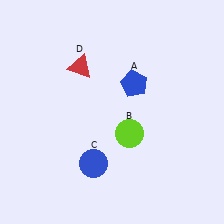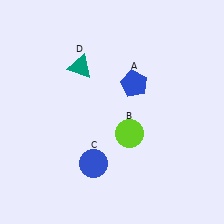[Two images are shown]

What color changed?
The triangle (D) changed from red in Image 1 to teal in Image 2.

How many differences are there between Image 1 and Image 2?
There is 1 difference between the two images.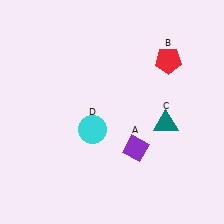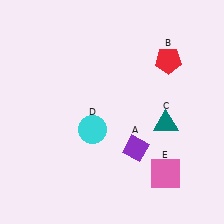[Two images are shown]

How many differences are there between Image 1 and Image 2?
There is 1 difference between the two images.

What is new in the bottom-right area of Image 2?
A pink square (E) was added in the bottom-right area of Image 2.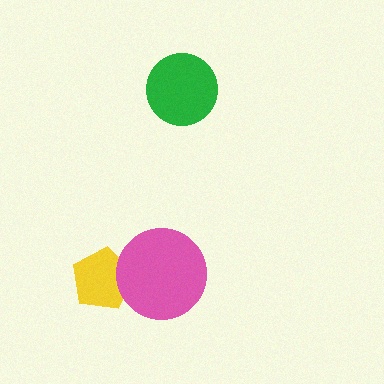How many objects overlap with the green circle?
0 objects overlap with the green circle.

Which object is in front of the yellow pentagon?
The pink circle is in front of the yellow pentagon.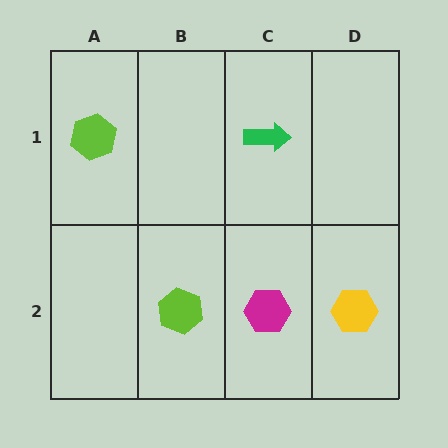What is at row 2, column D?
A yellow hexagon.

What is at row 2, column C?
A magenta hexagon.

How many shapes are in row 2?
3 shapes.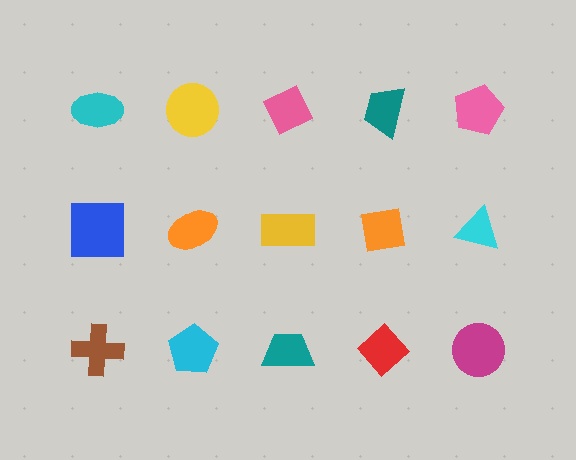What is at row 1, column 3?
A pink diamond.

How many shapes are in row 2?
5 shapes.